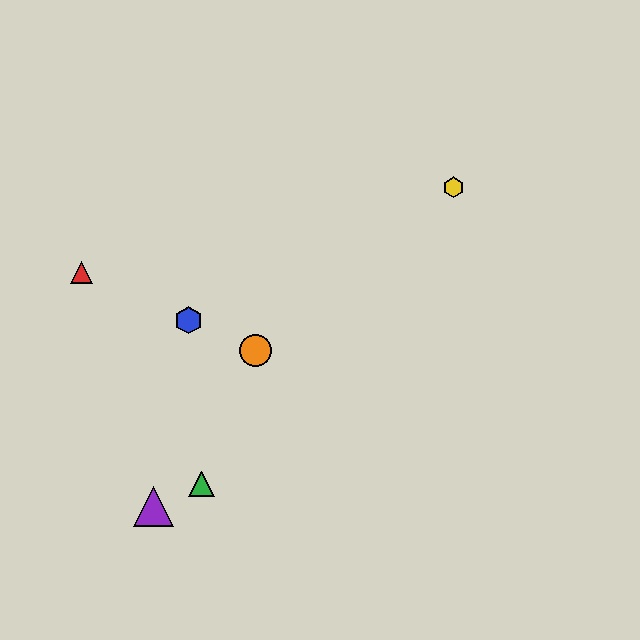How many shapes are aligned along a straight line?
3 shapes (the red triangle, the blue hexagon, the orange circle) are aligned along a straight line.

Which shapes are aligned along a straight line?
The red triangle, the blue hexagon, the orange circle are aligned along a straight line.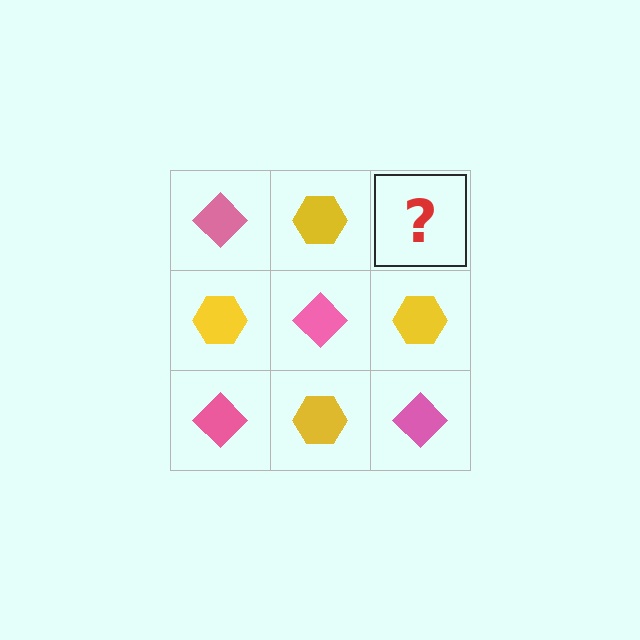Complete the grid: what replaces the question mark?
The question mark should be replaced with a pink diamond.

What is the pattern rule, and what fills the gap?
The rule is that it alternates pink diamond and yellow hexagon in a checkerboard pattern. The gap should be filled with a pink diamond.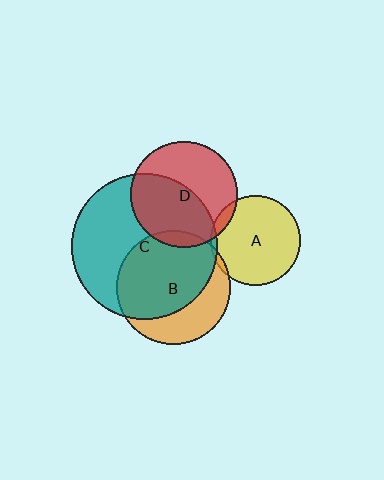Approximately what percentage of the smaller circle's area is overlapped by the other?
Approximately 5%.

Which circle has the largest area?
Circle C (teal).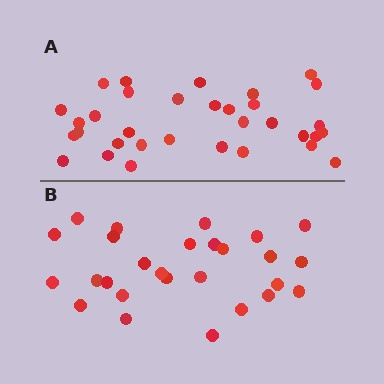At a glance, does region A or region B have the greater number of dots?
Region A (the top region) has more dots.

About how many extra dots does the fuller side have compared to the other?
Region A has about 6 more dots than region B.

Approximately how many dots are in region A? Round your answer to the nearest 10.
About 30 dots. (The exact count is 33, which rounds to 30.)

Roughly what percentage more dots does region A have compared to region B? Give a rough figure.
About 20% more.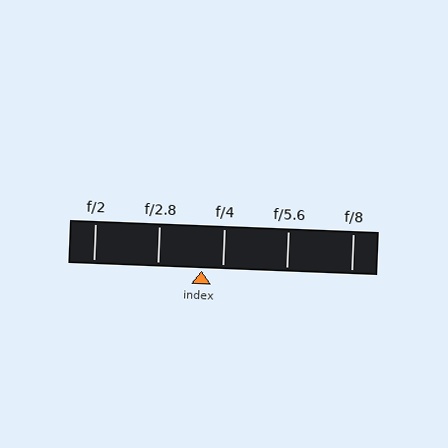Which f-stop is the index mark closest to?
The index mark is closest to f/4.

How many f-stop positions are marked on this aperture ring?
There are 5 f-stop positions marked.